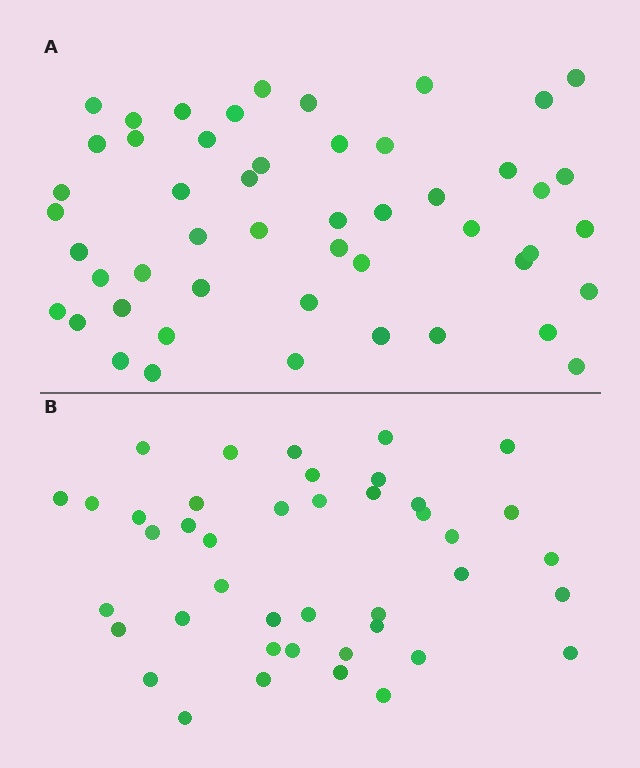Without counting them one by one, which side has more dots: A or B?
Region A (the top region) has more dots.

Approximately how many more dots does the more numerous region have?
Region A has roughly 8 or so more dots than region B.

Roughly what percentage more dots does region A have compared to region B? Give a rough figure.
About 20% more.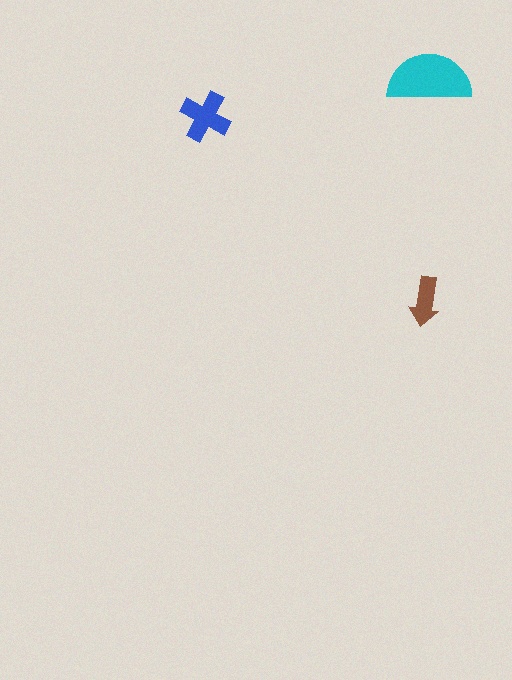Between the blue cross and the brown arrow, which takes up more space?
The blue cross.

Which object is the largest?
The cyan semicircle.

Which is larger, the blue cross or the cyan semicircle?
The cyan semicircle.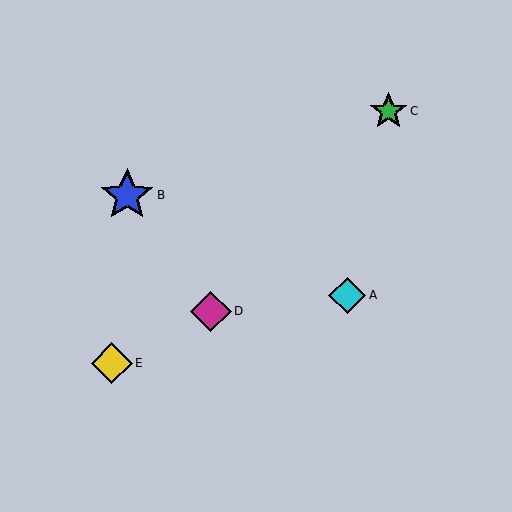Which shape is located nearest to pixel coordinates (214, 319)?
The magenta diamond (labeled D) at (211, 311) is nearest to that location.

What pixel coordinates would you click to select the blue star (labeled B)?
Click at (127, 195) to select the blue star B.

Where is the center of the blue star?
The center of the blue star is at (127, 195).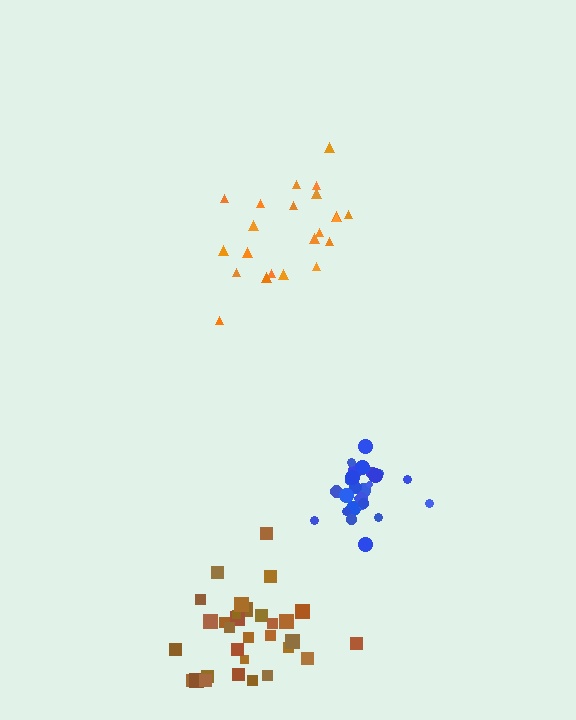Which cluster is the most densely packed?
Blue.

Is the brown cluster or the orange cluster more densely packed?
Brown.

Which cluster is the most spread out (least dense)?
Orange.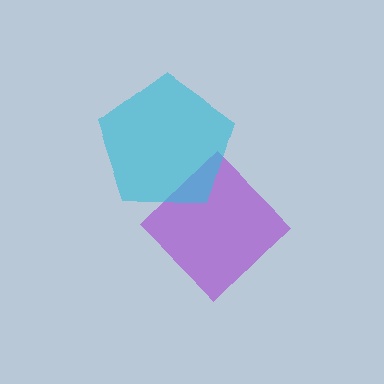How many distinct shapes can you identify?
There are 2 distinct shapes: a purple diamond, a cyan pentagon.